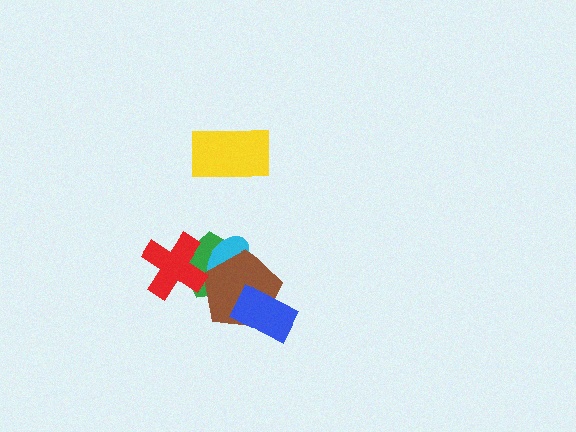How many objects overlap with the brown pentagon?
3 objects overlap with the brown pentagon.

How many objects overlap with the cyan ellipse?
2 objects overlap with the cyan ellipse.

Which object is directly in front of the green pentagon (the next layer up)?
The cyan ellipse is directly in front of the green pentagon.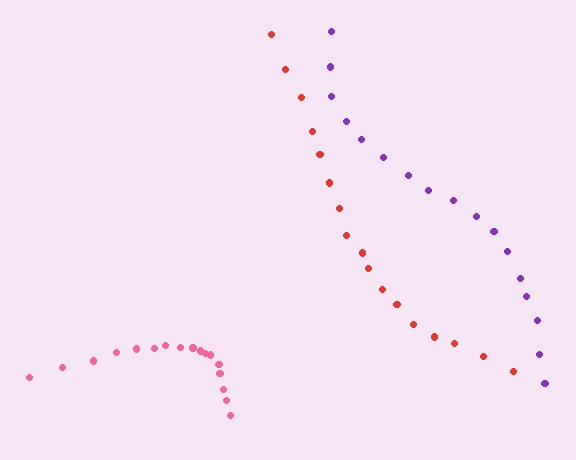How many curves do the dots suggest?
There are 3 distinct paths.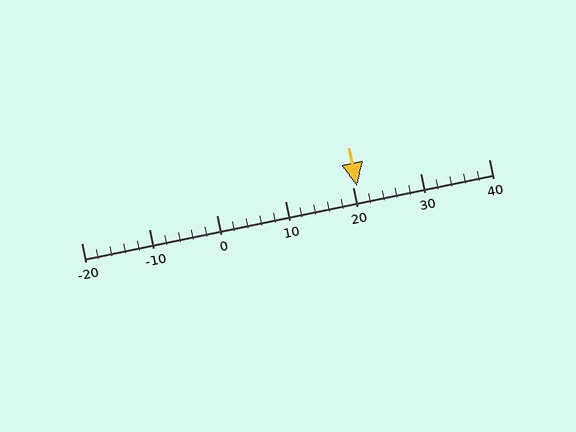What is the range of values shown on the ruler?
The ruler shows values from -20 to 40.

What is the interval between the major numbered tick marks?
The major tick marks are spaced 10 units apart.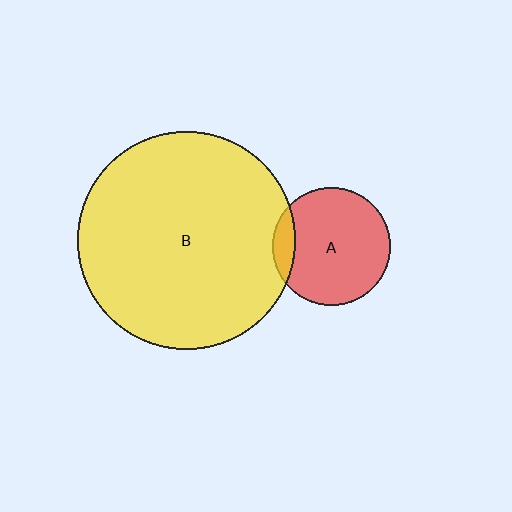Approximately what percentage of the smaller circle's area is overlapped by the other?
Approximately 10%.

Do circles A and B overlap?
Yes.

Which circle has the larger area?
Circle B (yellow).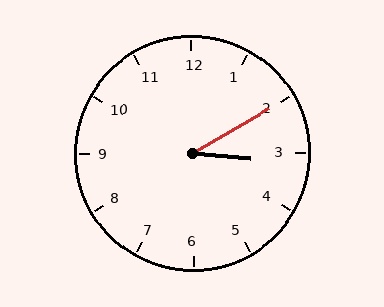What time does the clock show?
3:10.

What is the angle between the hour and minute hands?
Approximately 35 degrees.